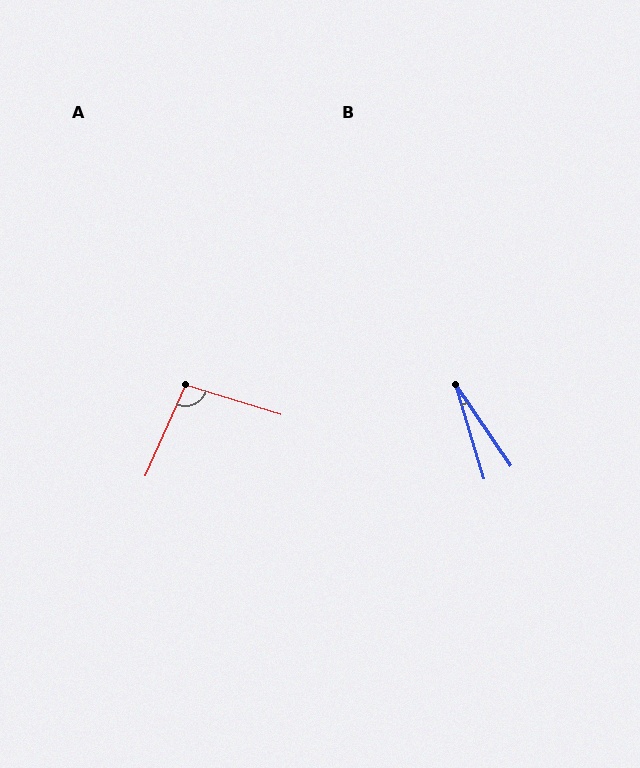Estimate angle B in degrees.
Approximately 17 degrees.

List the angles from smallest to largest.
B (17°), A (97°).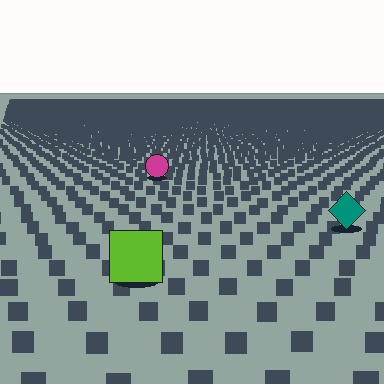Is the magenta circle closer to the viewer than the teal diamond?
No. The teal diamond is closer — you can tell from the texture gradient: the ground texture is coarser near it.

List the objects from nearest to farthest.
From nearest to farthest: the lime square, the teal diamond, the magenta circle.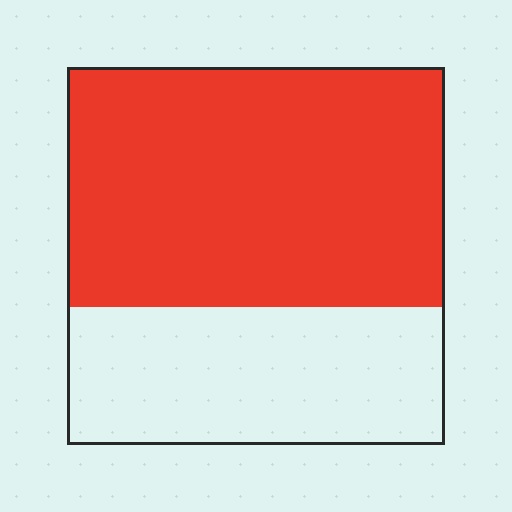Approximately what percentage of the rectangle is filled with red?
Approximately 65%.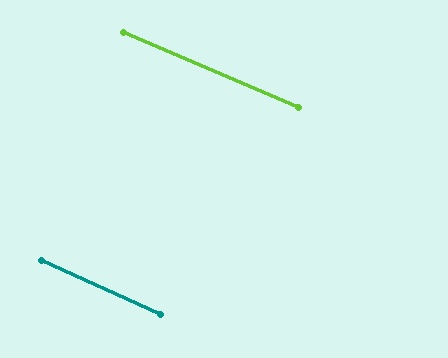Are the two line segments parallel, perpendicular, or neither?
Parallel — their directions differ by only 1.1°.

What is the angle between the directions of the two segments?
Approximately 1 degree.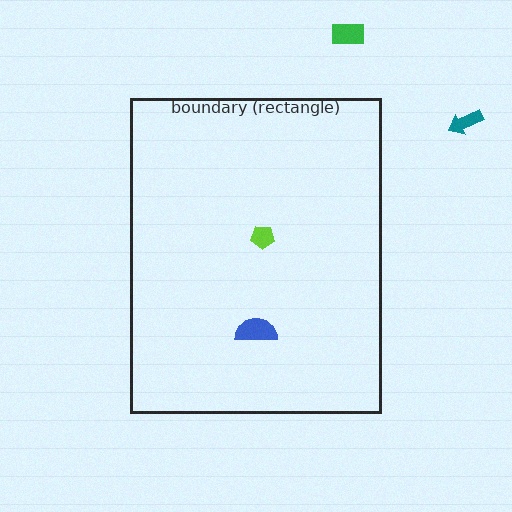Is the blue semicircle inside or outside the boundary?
Inside.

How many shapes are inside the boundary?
2 inside, 2 outside.